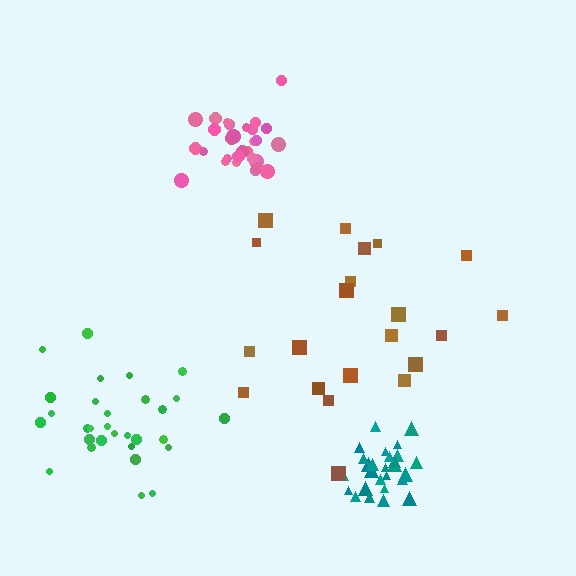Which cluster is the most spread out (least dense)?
Brown.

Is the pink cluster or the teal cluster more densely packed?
Teal.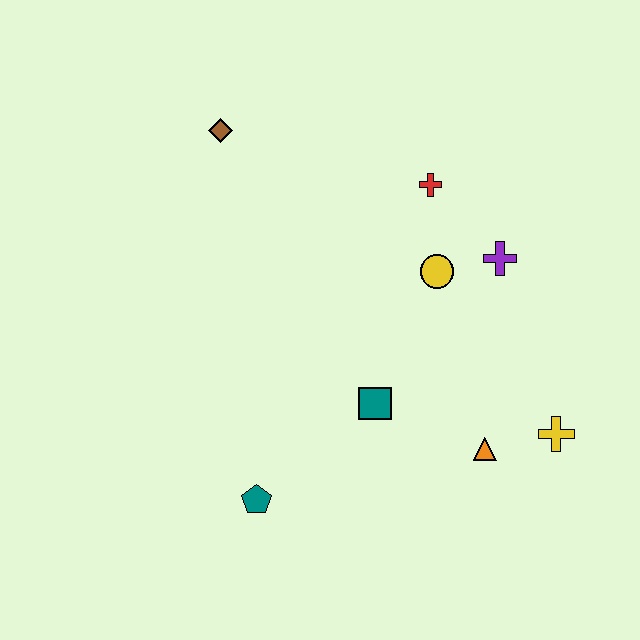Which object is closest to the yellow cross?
The orange triangle is closest to the yellow cross.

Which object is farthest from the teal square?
The brown diamond is farthest from the teal square.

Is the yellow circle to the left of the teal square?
No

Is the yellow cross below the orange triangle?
No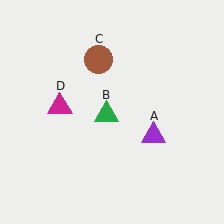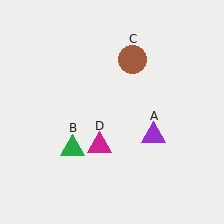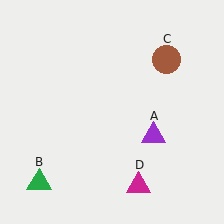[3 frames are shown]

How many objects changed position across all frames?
3 objects changed position: green triangle (object B), brown circle (object C), magenta triangle (object D).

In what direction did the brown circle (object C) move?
The brown circle (object C) moved right.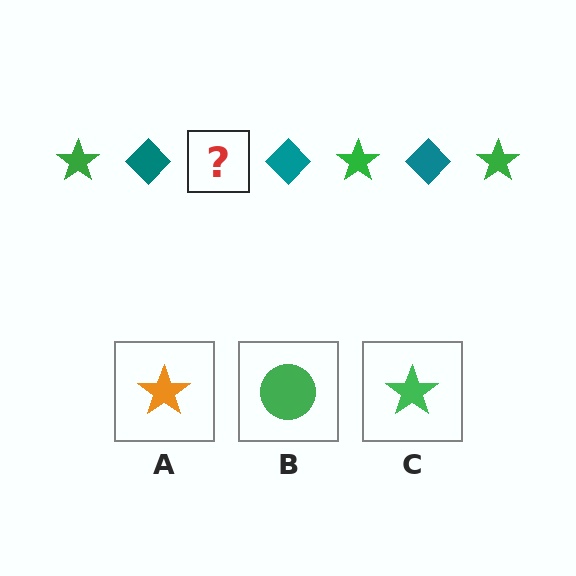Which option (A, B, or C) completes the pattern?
C.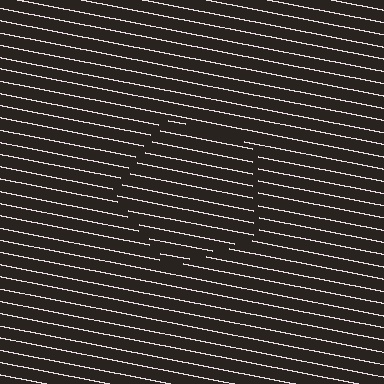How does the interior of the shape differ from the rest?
The interior of the shape contains the same grating, shifted by half a period — the contour is defined by the phase discontinuity where line-ends from the inner and outer gratings abut.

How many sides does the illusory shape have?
5 sides — the line-ends trace a pentagon.